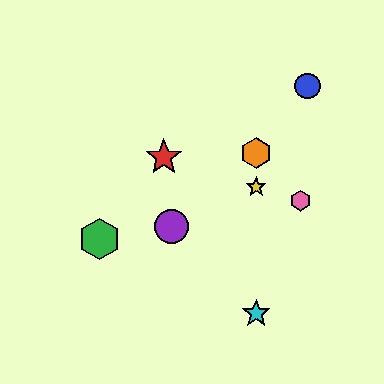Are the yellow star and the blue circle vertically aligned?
No, the yellow star is at x≈256 and the blue circle is at x≈308.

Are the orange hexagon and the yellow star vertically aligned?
Yes, both are at x≈256.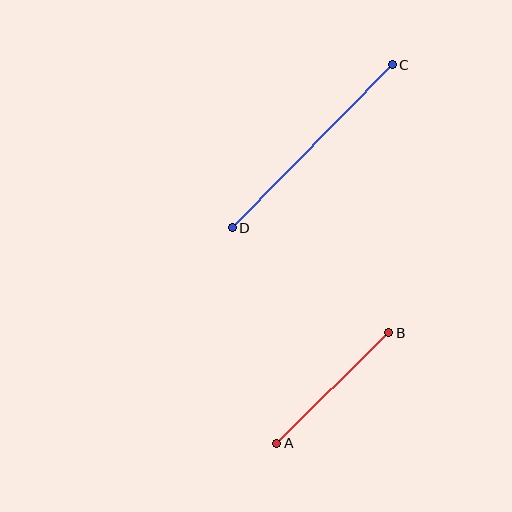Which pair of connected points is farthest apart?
Points C and D are farthest apart.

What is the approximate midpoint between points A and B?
The midpoint is at approximately (333, 388) pixels.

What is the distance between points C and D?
The distance is approximately 229 pixels.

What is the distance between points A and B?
The distance is approximately 158 pixels.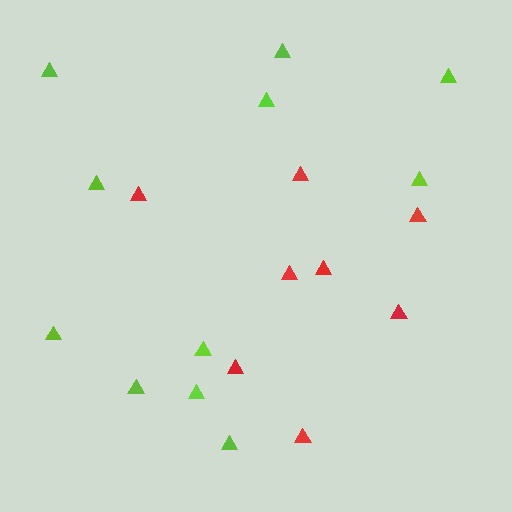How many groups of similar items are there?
There are 2 groups: one group of red triangles (8) and one group of lime triangles (11).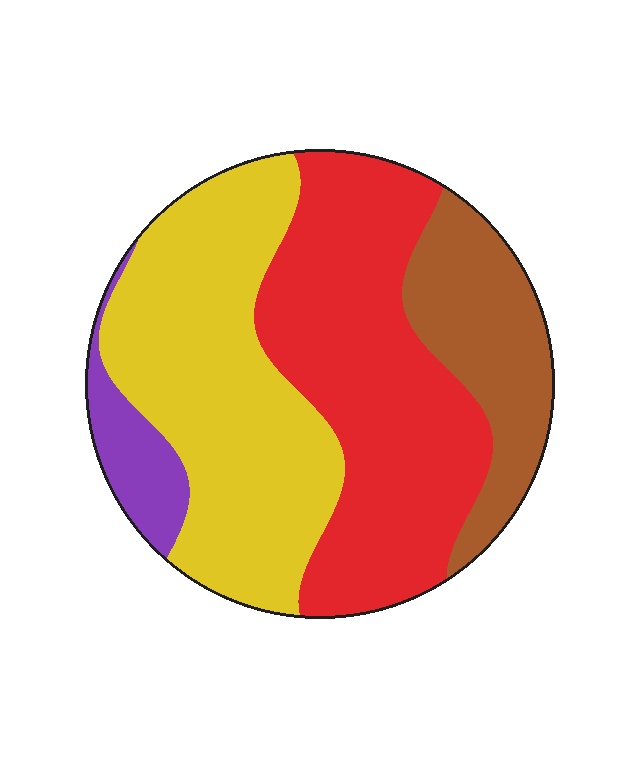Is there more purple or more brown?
Brown.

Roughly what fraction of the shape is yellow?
Yellow takes up about three eighths (3/8) of the shape.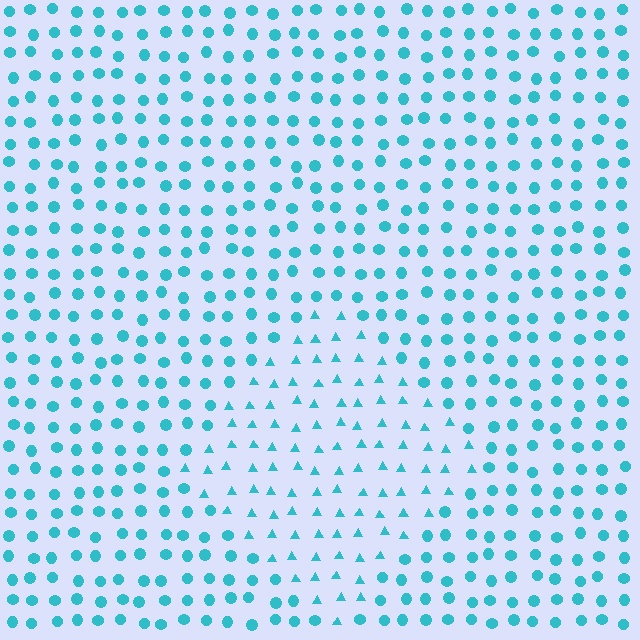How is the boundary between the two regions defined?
The boundary is defined by a change in element shape: triangles inside vs. circles outside. All elements share the same color and spacing.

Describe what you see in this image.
The image is filled with small cyan elements arranged in a uniform grid. A diamond-shaped region contains triangles, while the surrounding area contains circles. The boundary is defined purely by the change in element shape.